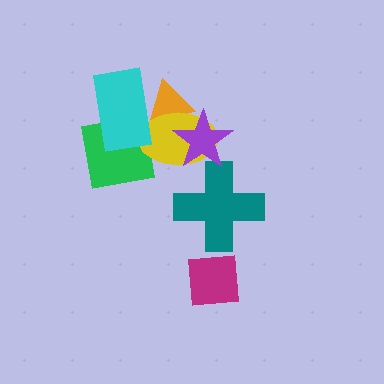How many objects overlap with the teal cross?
1 object overlaps with the teal cross.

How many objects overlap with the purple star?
3 objects overlap with the purple star.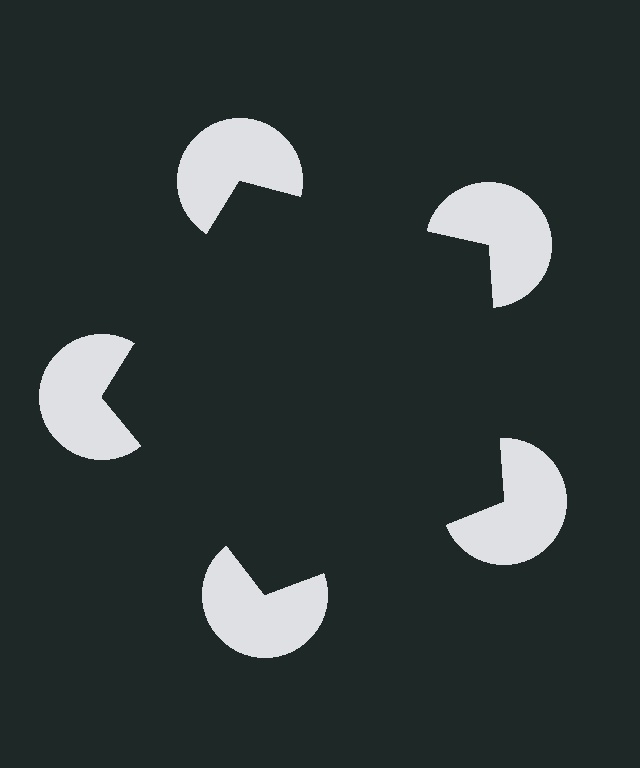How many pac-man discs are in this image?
There are 5 — one at each vertex of the illusory pentagon.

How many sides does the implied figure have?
5 sides.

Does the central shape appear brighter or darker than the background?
It typically appears slightly darker than the background, even though no actual brightness change is drawn.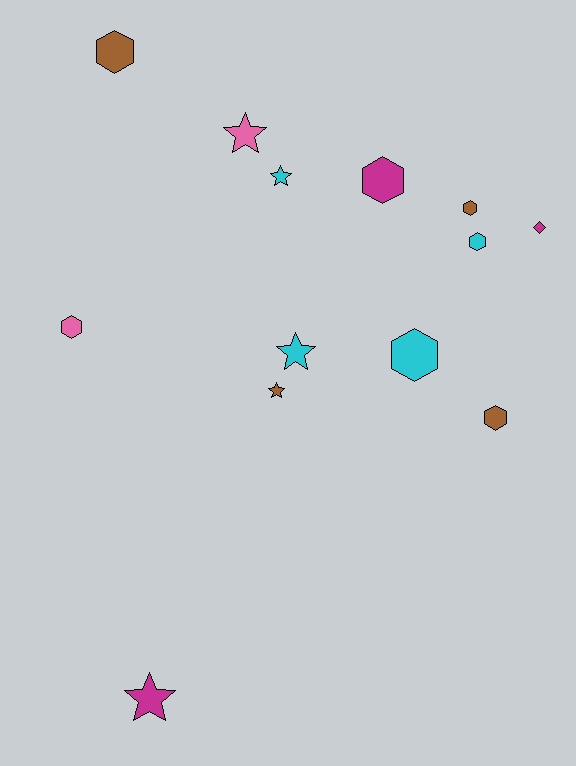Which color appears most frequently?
Brown, with 4 objects.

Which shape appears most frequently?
Hexagon, with 7 objects.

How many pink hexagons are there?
There is 1 pink hexagon.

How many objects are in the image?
There are 13 objects.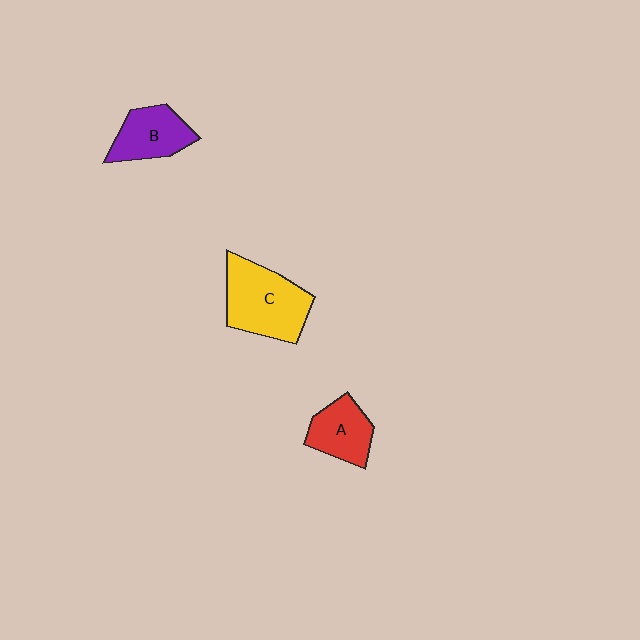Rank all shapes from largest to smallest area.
From largest to smallest: C (yellow), B (purple), A (red).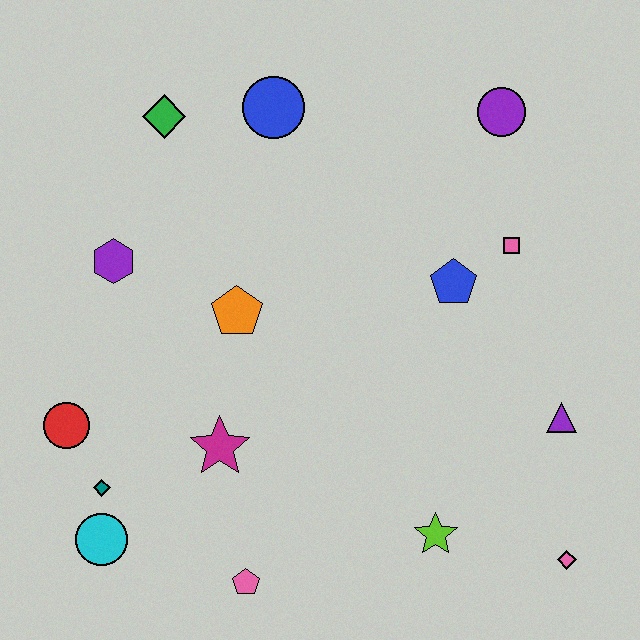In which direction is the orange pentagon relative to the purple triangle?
The orange pentagon is to the left of the purple triangle.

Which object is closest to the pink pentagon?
The magenta star is closest to the pink pentagon.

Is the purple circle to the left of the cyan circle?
No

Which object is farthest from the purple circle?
The cyan circle is farthest from the purple circle.